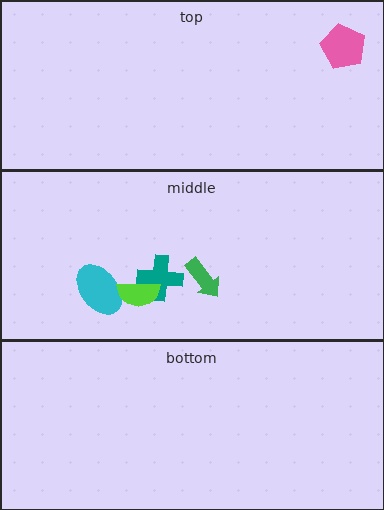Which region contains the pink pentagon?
The top region.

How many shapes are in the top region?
1.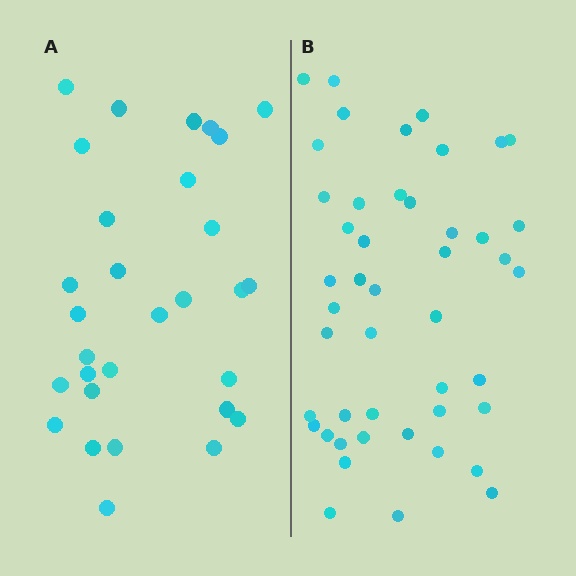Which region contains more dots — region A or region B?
Region B (the right region) has more dots.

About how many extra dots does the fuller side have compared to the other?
Region B has approximately 15 more dots than region A.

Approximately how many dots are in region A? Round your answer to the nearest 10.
About 30 dots.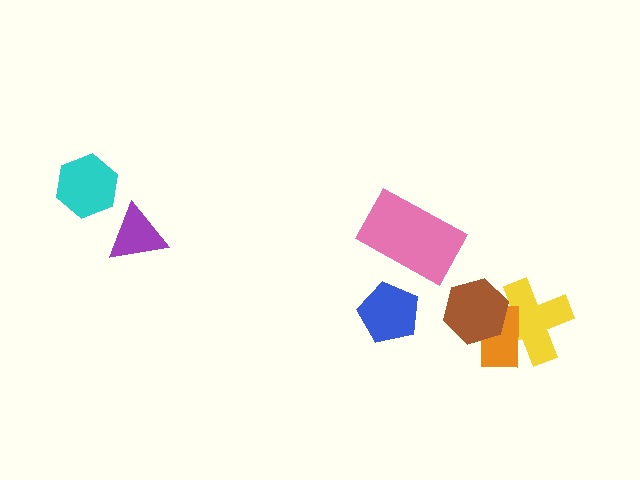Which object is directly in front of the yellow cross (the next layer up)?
The orange rectangle is directly in front of the yellow cross.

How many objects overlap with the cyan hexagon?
0 objects overlap with the cyan hexagon.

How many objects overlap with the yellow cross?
2 objects overlap with the yellow cross.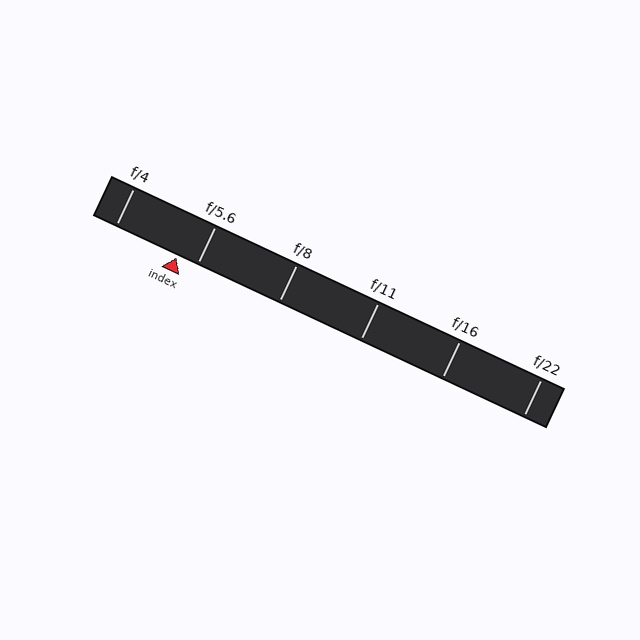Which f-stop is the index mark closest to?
The index mark is closest to f/5.6.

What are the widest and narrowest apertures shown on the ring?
The widest aperture shown is f/4 and the narrowest is f/22.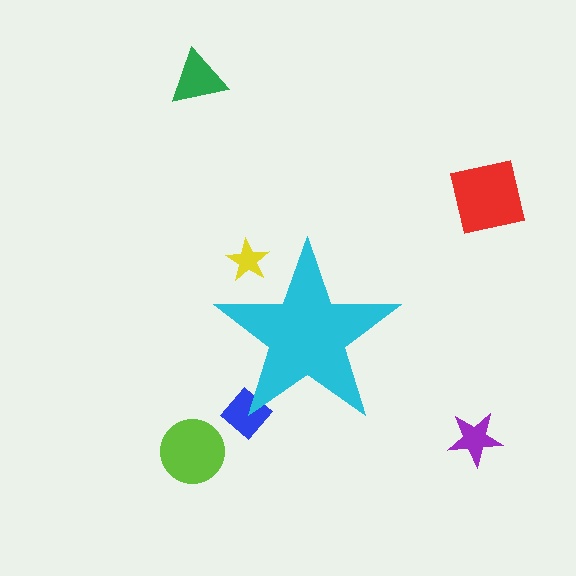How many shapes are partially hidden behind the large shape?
2 shapes are partially hidden.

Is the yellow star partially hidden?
Yes, the yellow star is partially hidden behind the cyan star.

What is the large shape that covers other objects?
A cyan star.